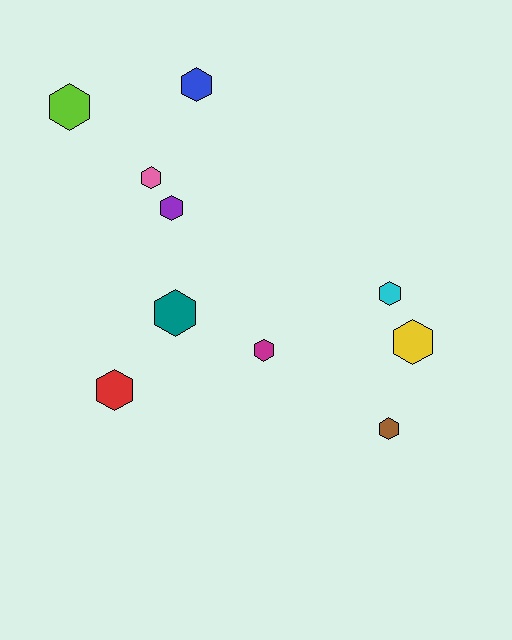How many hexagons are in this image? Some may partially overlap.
There are 10 hexagons.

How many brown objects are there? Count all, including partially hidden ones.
There is 1 brown object.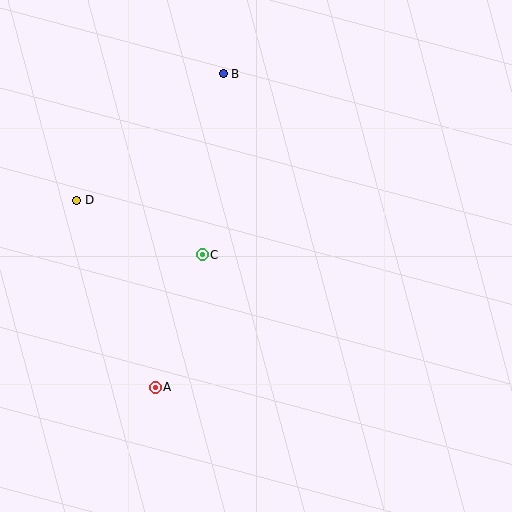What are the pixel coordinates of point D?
Point D is at (77, 200).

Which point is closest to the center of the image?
Point C at (202, 255) is closest to the center.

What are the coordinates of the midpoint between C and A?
The midpoint between C and A is at (179, 321).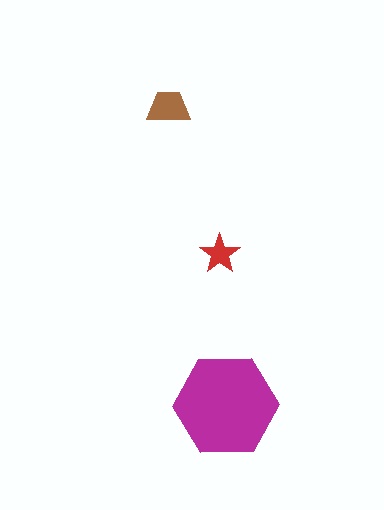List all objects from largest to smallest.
The magenta hexagon, the brown trapezoid, the red star.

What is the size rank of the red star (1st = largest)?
3rd.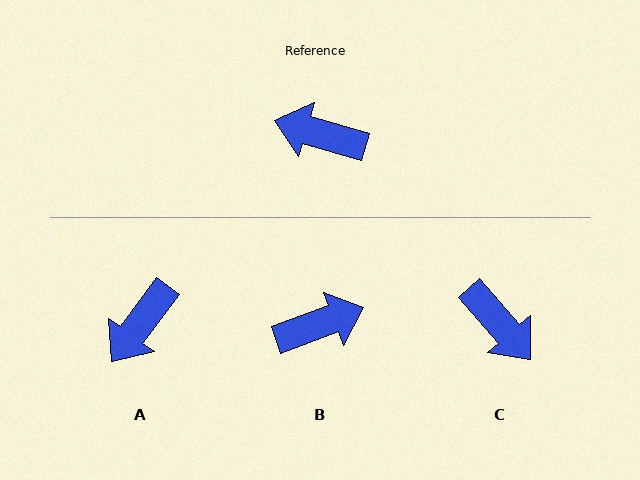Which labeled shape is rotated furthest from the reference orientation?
C, about 148 degrees away.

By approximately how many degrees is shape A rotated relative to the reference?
Approximately 70 degrees counter-clockwise.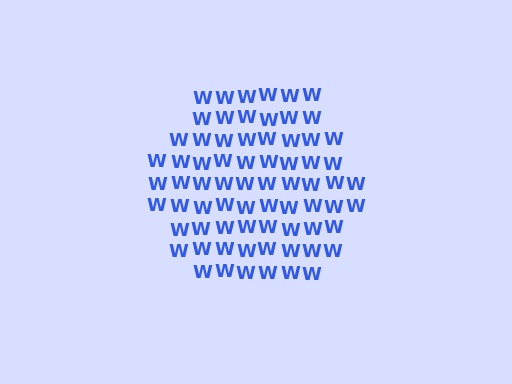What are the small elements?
The small elements are letter W's.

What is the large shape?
The large shape is a hexagon.